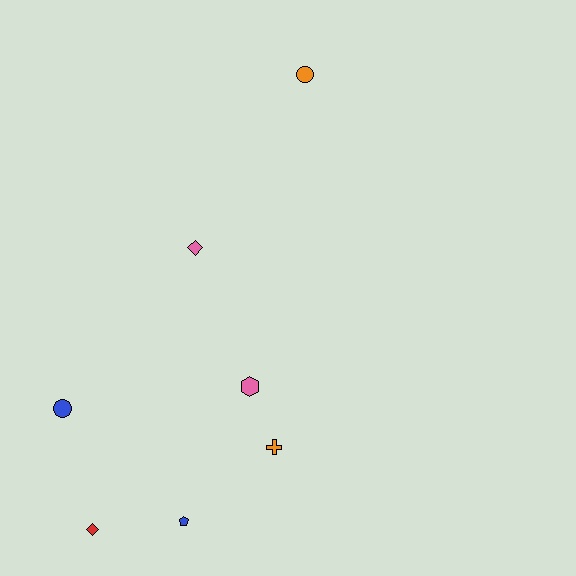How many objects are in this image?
There are 7 objects.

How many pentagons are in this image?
There is 1 pentagon.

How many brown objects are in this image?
There are no brown objects.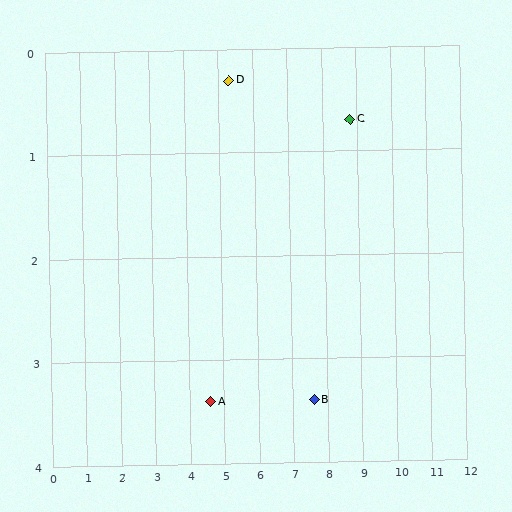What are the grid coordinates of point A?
Point A is at approximately (4.6, 3.4).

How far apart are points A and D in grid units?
Points A and D are about 3.2 grid units apart.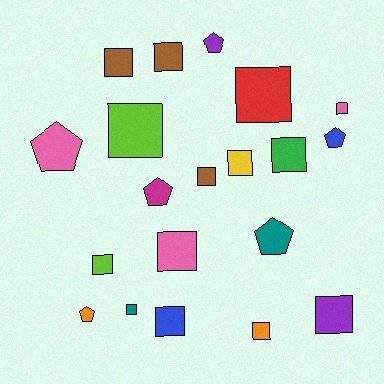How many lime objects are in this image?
There are 2 lime objects.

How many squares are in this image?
There are 14 squares.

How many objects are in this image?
There are 20 objects.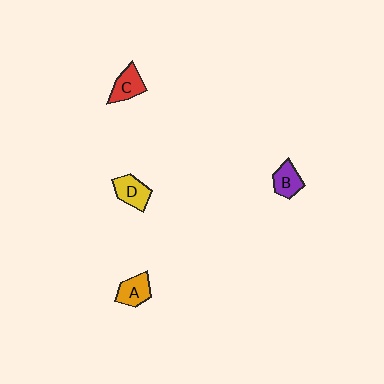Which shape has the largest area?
Shape D (yellow).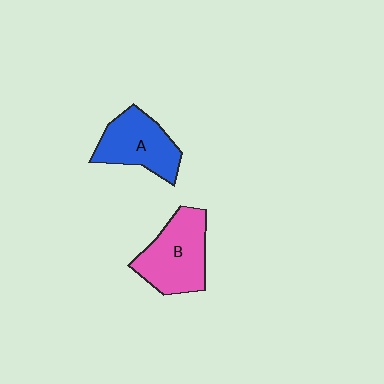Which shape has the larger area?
Shape B (pink).